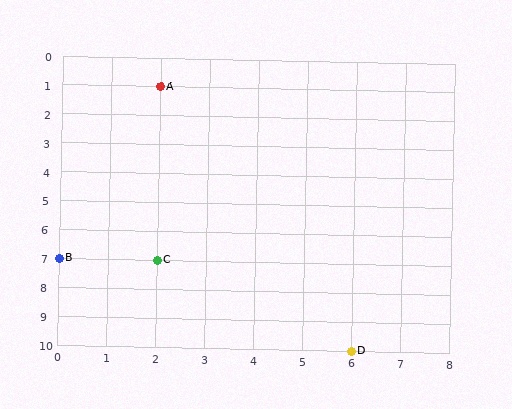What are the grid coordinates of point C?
Point C is at grid coordinates (2, 7).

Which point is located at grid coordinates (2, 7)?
Point C is at (2, 7).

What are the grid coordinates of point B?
Point B is at grid coordinates (0, 7).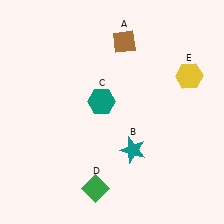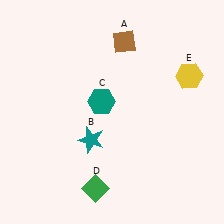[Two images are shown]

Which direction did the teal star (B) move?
The teal star (B) moved left.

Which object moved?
The teal star (B) moved left.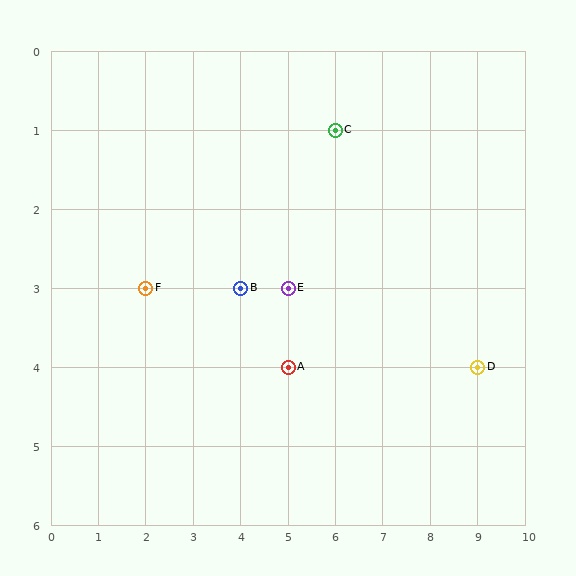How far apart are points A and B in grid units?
Points A and B are 1 column and 1 row apart (about 1.4 grid units diagonally).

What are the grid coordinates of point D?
Point D is at grid coordinates (9, 4).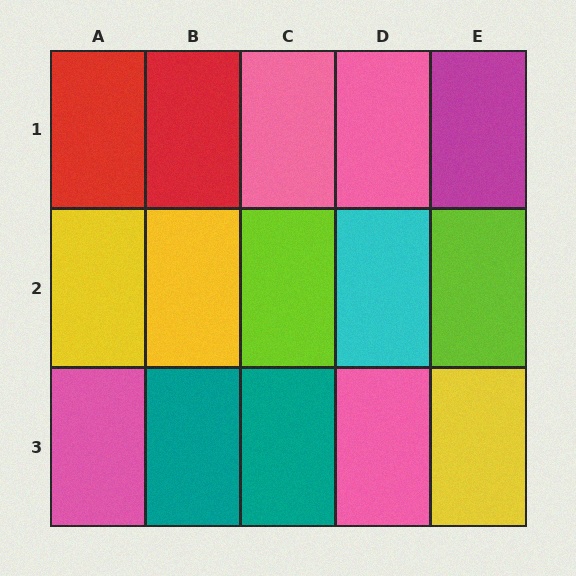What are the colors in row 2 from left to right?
Yellow, yellow, lime, cyan, lime.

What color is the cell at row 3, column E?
Yellow.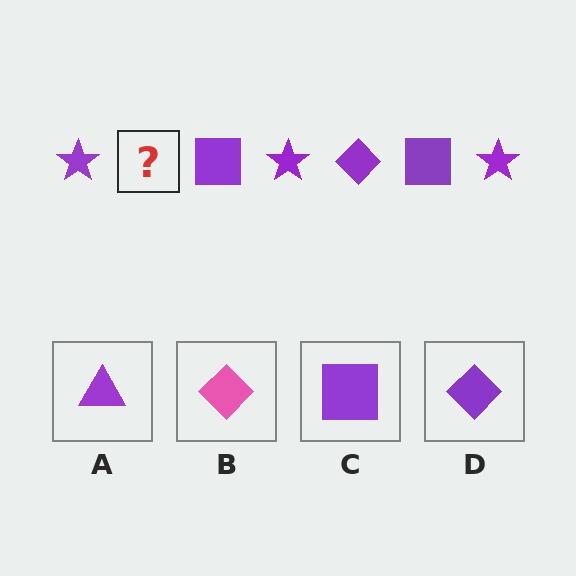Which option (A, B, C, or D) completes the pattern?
D.